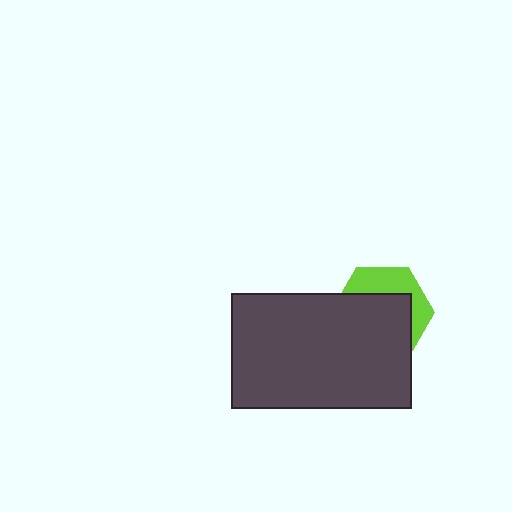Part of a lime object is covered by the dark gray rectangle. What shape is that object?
It is a hexagon.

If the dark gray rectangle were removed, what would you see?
You would see the complete lime hexagon.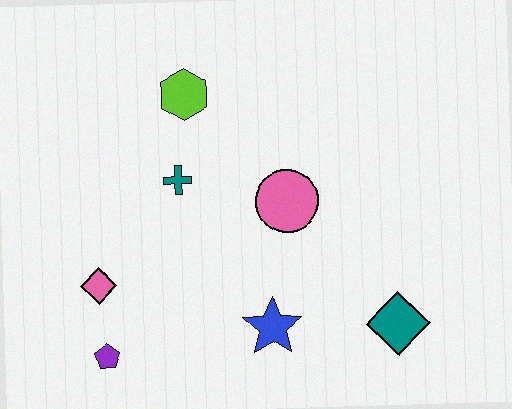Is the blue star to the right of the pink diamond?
Yes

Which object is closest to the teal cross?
The lime hexagon is closest to the teal cross.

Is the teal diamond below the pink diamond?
Yes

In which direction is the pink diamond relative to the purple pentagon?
The pink diamond is above the purple pentagon.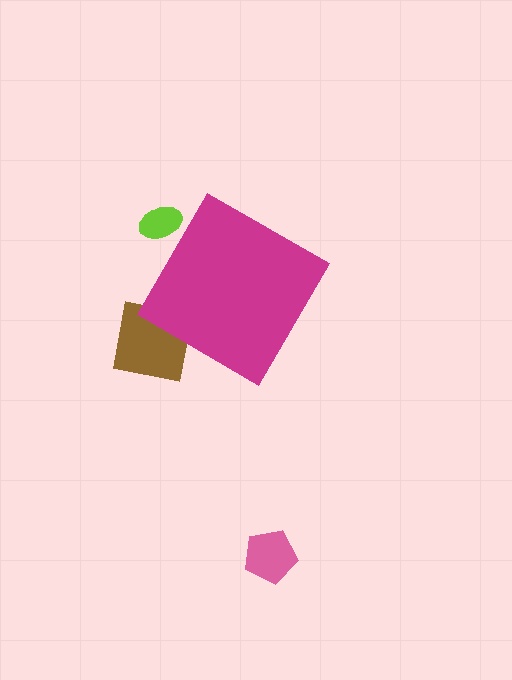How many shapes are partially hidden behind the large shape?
2 shapes are partially hidden.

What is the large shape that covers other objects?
A magenta diamond.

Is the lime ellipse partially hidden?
Yes, the lime ellipse is partially hidden behind the magenta diamond.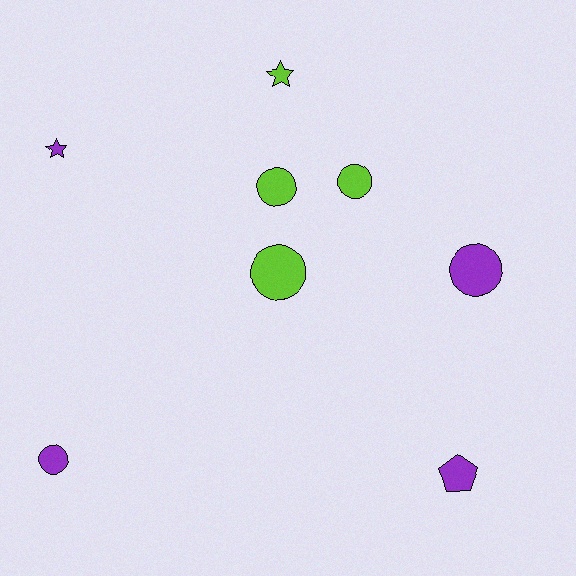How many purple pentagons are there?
There is 1 purple pentagon.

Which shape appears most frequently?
Circle, with 5 objects.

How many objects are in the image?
There are 8 objects.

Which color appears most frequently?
Purple, with 4 objects.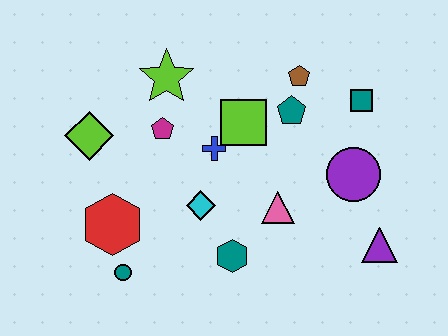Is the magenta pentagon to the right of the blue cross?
No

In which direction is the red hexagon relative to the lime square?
The red hexagon is to the left of the lime square.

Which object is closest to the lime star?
The magenta pentagon is closest to the lime star.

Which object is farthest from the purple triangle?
The lime diamond is farthest from the purple triangle.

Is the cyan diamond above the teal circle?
Yes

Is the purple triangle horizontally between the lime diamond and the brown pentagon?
No